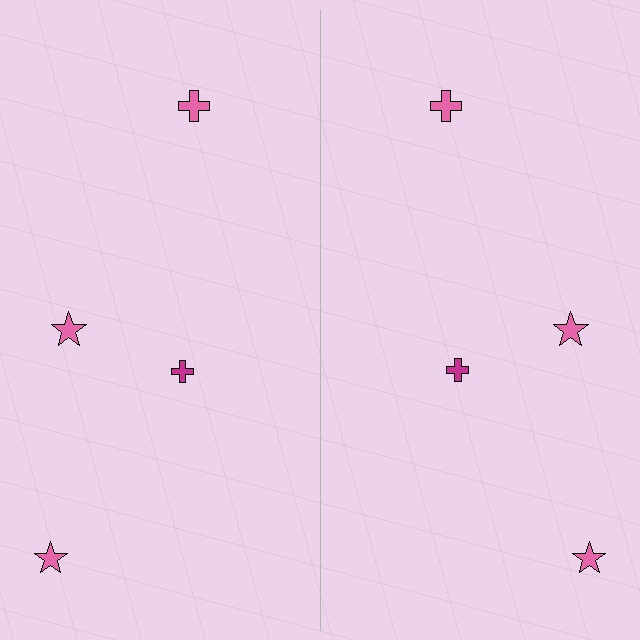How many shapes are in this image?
There are 8 shapes in this image.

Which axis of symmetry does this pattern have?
The pattern has a vertical axis of symmetry running through the center of the image.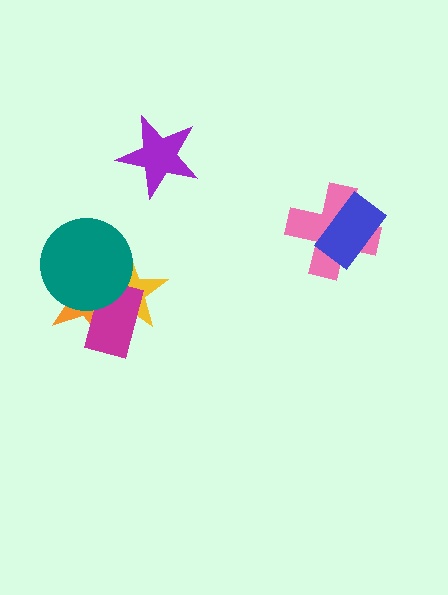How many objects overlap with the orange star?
3 objects overlap with the orange star.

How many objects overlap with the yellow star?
3 objects overlap with the yellow star.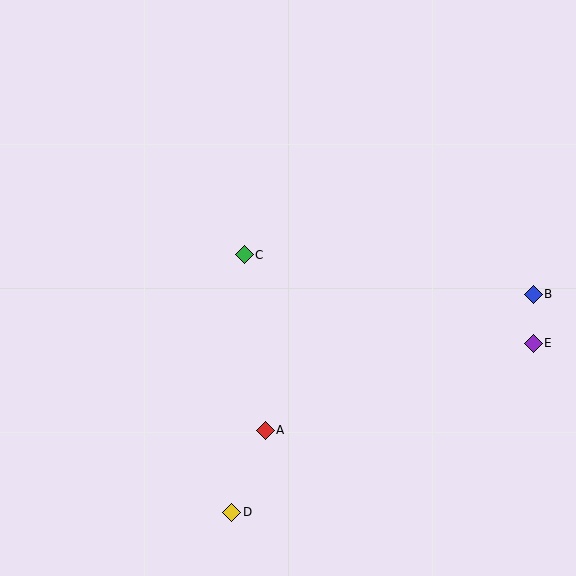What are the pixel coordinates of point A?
Point A is at (265, 430).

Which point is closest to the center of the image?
Point C at (244, 255) is closest to the center.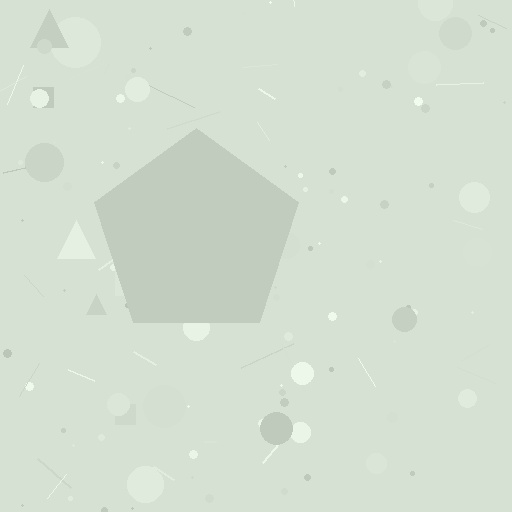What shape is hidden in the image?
A pentagon is hidden in the image.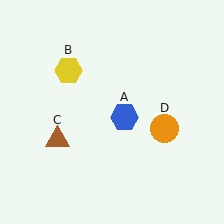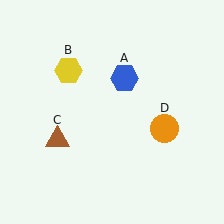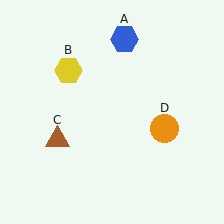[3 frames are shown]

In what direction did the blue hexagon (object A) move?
The blue hexagon (object A) moved up.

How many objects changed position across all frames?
1 object changed position: blue hexagon (object A).